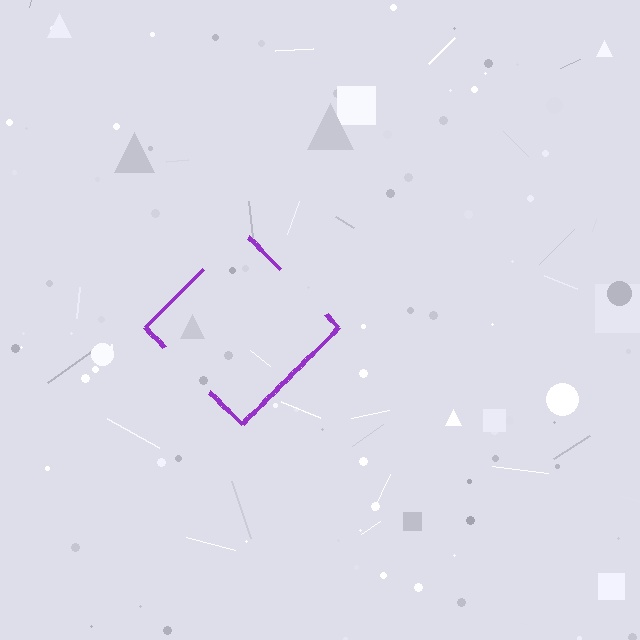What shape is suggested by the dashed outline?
The dashed outline suggests a diamond.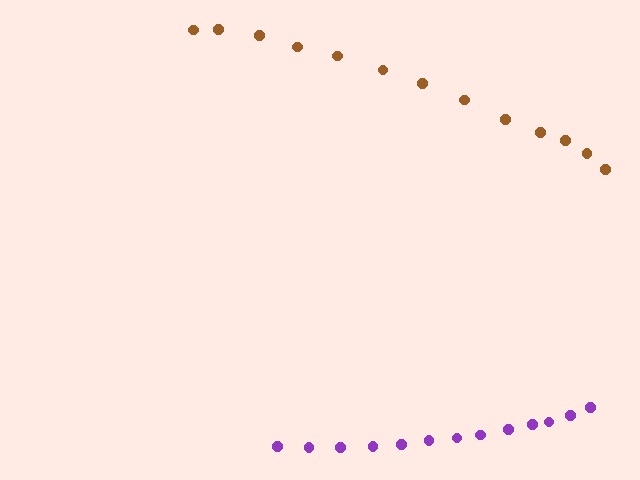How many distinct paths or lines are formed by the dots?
There are 2 distinct paths.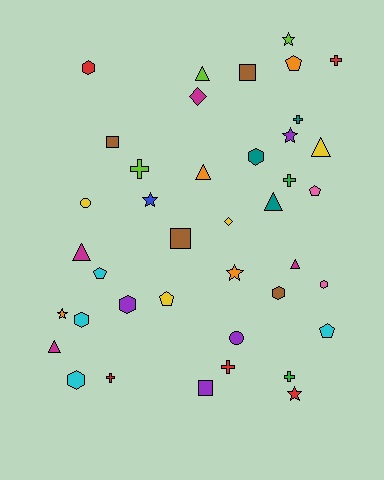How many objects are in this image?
There are 40 objects.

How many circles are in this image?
There are 2 circles.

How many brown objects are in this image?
There are 4 brown objects.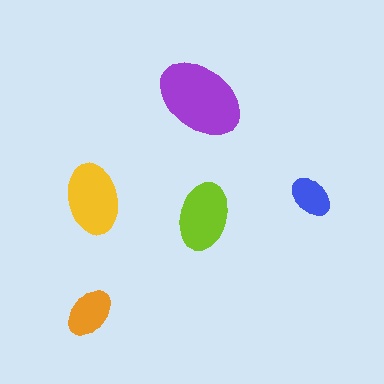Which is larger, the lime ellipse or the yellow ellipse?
The yellow one.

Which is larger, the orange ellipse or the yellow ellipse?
The yellow one.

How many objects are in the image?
There are 5 objects in the image.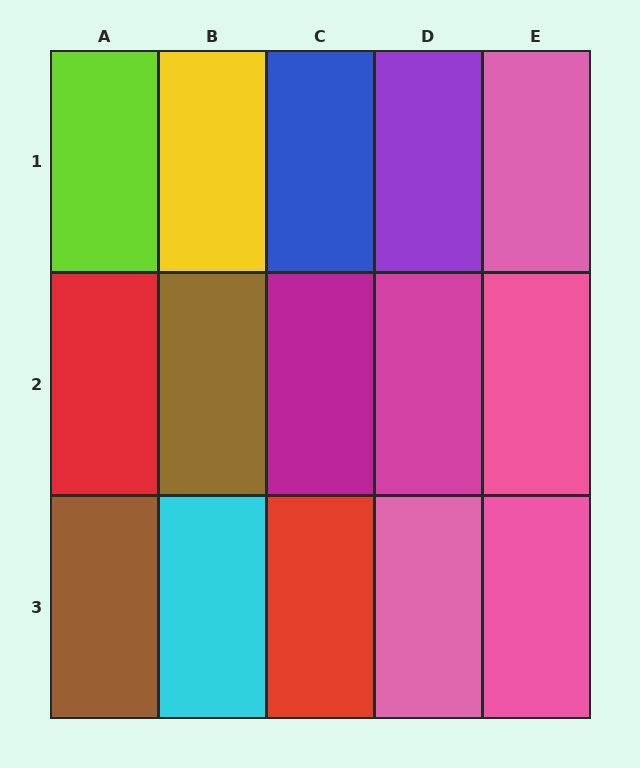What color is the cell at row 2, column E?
Pink.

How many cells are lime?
1 cell is lime.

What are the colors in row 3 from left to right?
Brown, cyan, red, pink, pink.